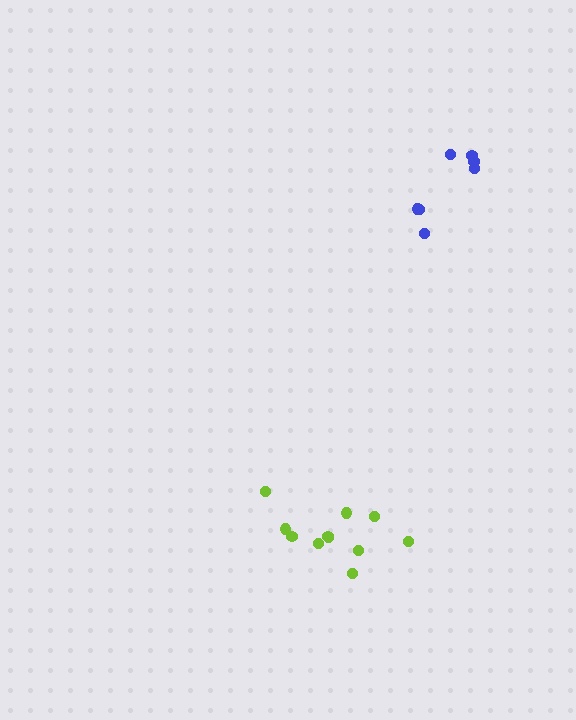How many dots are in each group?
Group 1: 11 dots, Group 2: 7 dots (18 total).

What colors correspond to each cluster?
The clusters are colored: lime, blue.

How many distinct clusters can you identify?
There are 2 distinct clusters.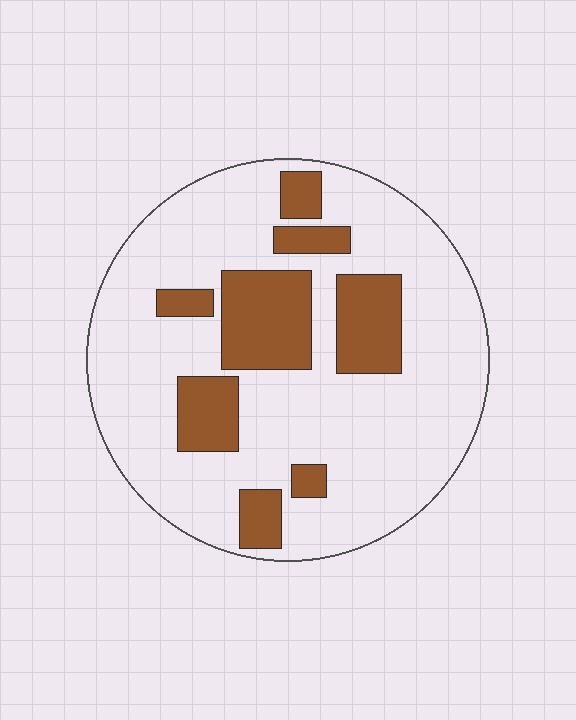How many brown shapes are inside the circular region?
8.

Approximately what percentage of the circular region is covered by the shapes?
Approximately 25%.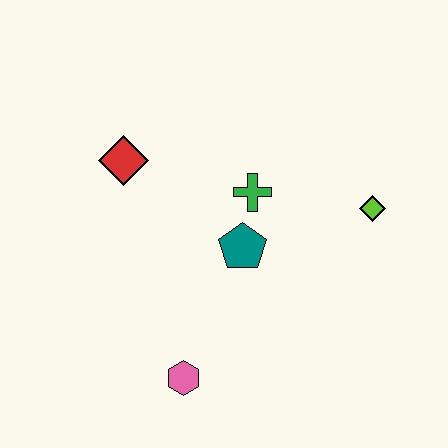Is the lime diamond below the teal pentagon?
No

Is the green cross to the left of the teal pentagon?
No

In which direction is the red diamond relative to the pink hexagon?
The red diamond is above the pink hexagon.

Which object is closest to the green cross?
The teal pentagon is closest to the green cross.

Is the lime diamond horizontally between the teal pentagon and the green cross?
No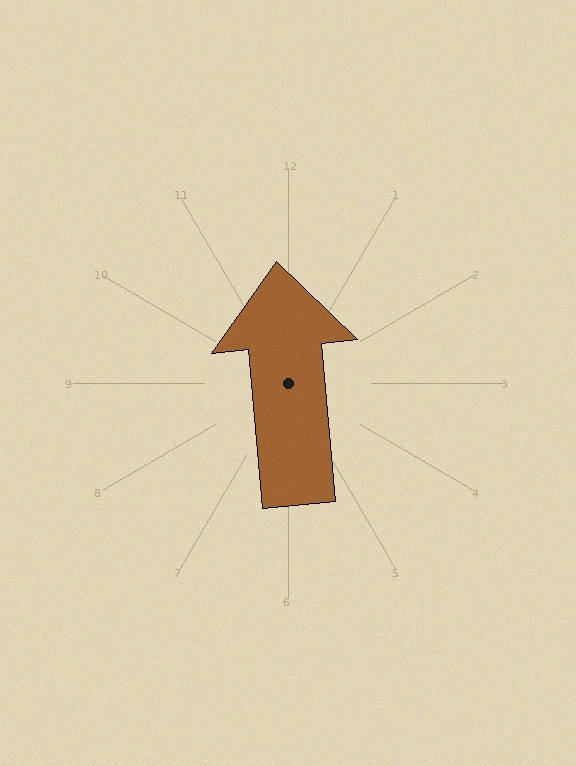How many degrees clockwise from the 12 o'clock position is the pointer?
Approximately 355 degrees.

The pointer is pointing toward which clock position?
Roughly 12 o'clock.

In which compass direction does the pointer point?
North.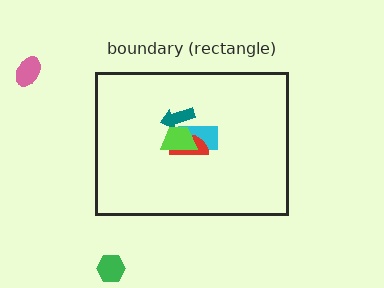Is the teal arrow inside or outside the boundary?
Inside.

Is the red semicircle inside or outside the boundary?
Inside.